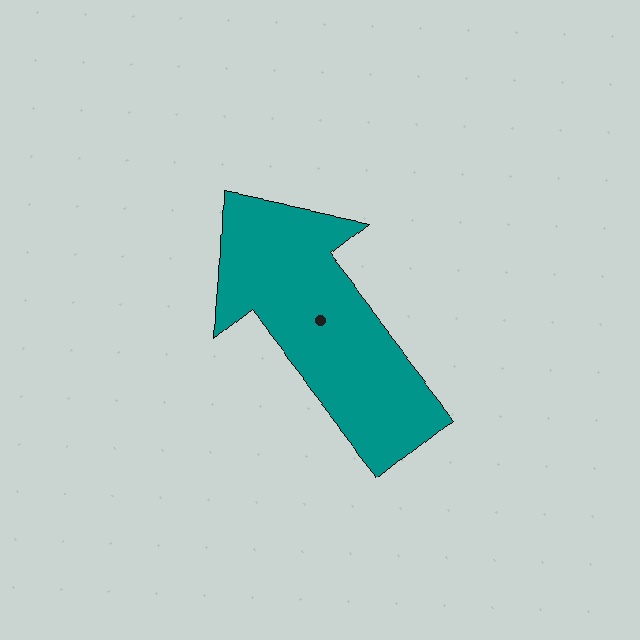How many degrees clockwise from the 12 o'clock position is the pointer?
Approximately 321 degrees.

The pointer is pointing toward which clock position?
Roughly 11 o'clock.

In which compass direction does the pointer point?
Northwest.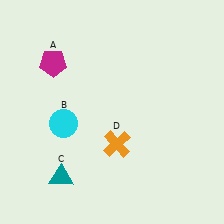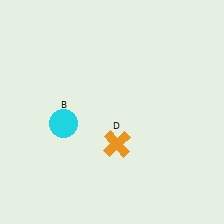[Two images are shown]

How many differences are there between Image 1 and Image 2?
There are 2 differences between the two images.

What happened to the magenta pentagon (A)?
The magenta pentagon (A) was removed in Image 2. It was in the top-left area of Image 1.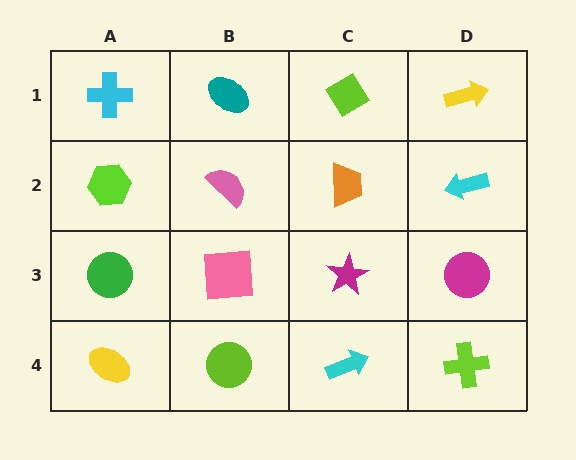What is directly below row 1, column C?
An orange trapezoid.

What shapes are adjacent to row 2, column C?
A lime diamond (row 1, column C), a magenta star (row 3, column C), a pink semicircle (row 2, column B), a cyan arrow (row 2, column D).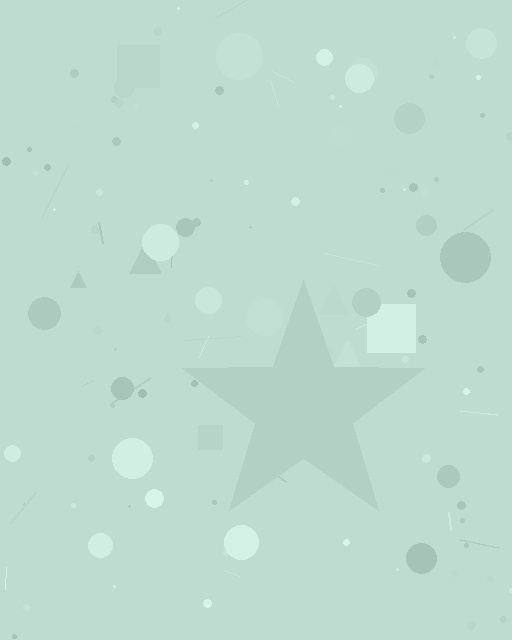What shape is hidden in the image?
A star is hidden in the image.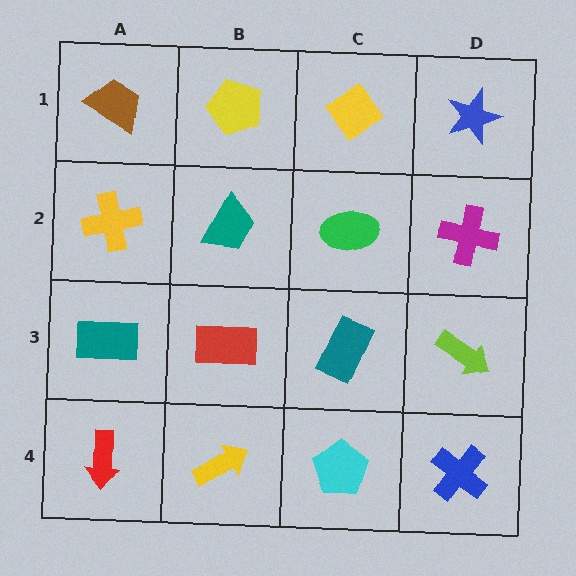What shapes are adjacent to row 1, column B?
A teal trapezoid (row 2, column B), a brown trapezoid (row 1, column A), a yellow diamond (row 1, column C).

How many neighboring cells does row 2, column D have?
3.